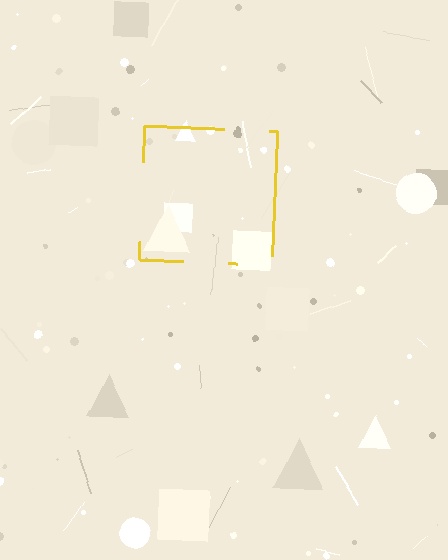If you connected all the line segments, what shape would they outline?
They would outline a square.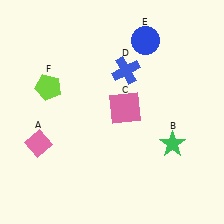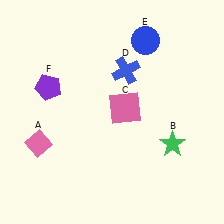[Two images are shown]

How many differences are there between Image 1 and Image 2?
There is 1 difference between the two images.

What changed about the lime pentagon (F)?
In Image 1, F is lime. In Image 2, it changed to purple.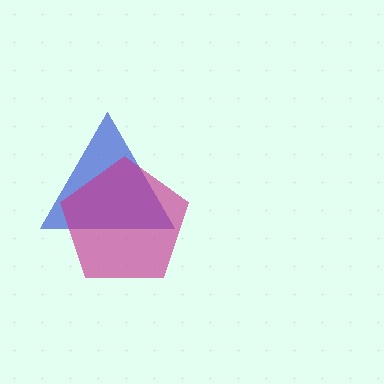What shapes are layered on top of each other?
The layered shapes are: a blue triangle, a magenta pentagon.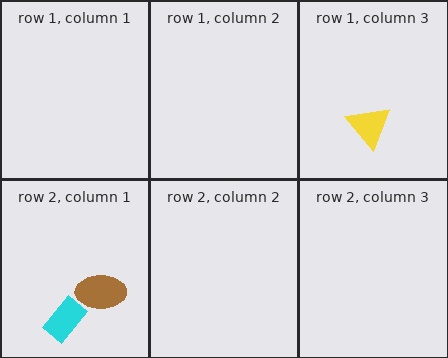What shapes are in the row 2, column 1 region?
The cyan rectangle, the brown ellipse.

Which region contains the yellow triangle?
The row 1, column 3 region.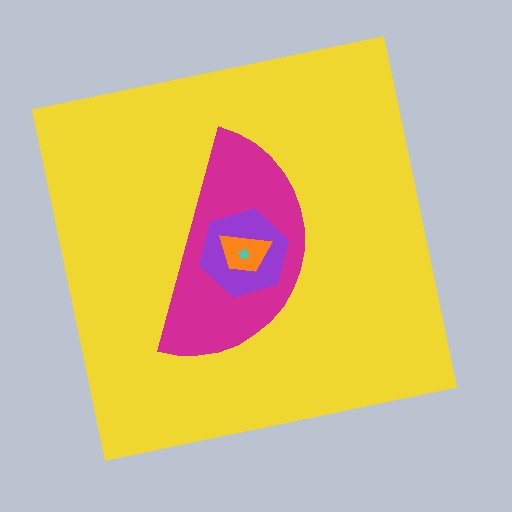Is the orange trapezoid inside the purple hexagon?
Yes.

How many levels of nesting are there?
5.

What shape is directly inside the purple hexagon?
The orange trapezoid.